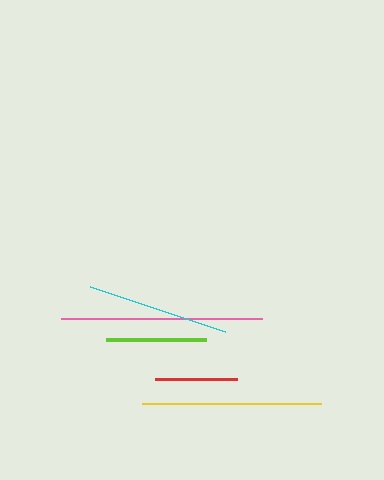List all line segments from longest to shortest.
From longest to shortest: pink, yellow, cyan, lime, red.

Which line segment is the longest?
The pink line is the longest at approximately 201 pixels.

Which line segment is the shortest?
The red line is the shortest at approximately 82 pixels.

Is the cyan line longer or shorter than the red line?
The cyan line is longer than the red line.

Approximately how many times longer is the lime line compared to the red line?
The lime line is approximately 1.2 times the length of the red line.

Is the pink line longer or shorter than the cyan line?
The pink line is longer than the cyan line.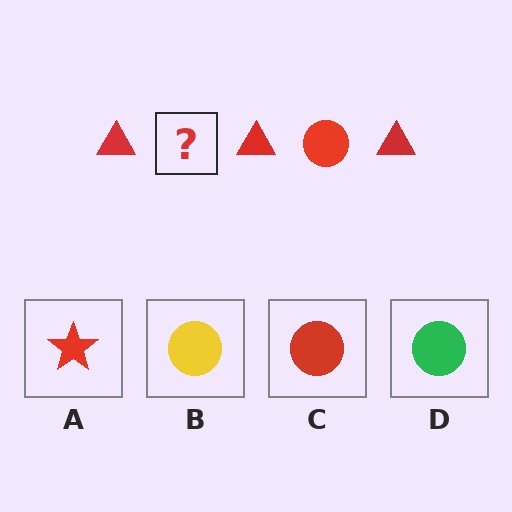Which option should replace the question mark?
Option C.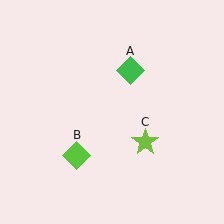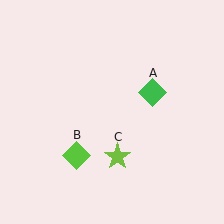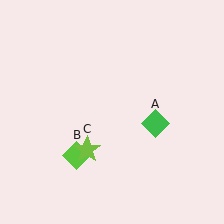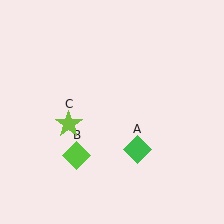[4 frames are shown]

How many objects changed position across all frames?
2 objects changed position: green diamond (object A), lime star (object C).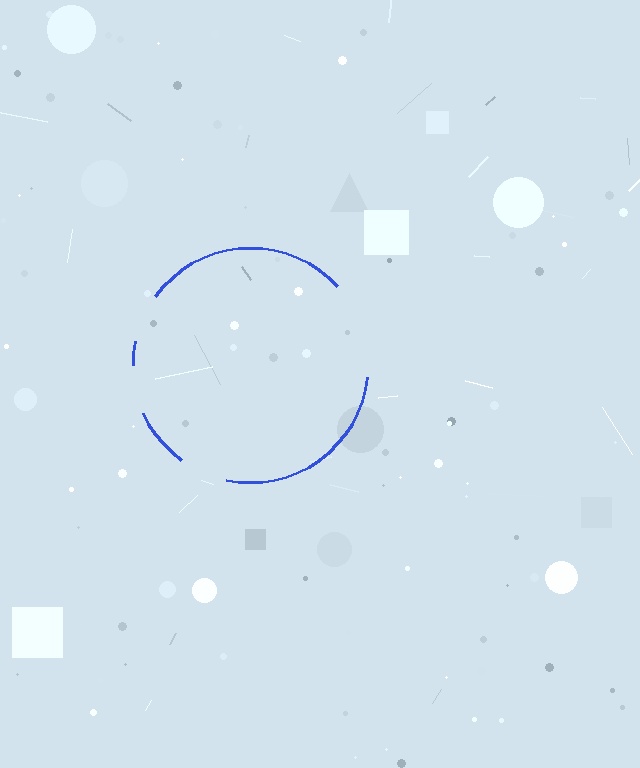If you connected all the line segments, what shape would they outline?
They would outline a circle.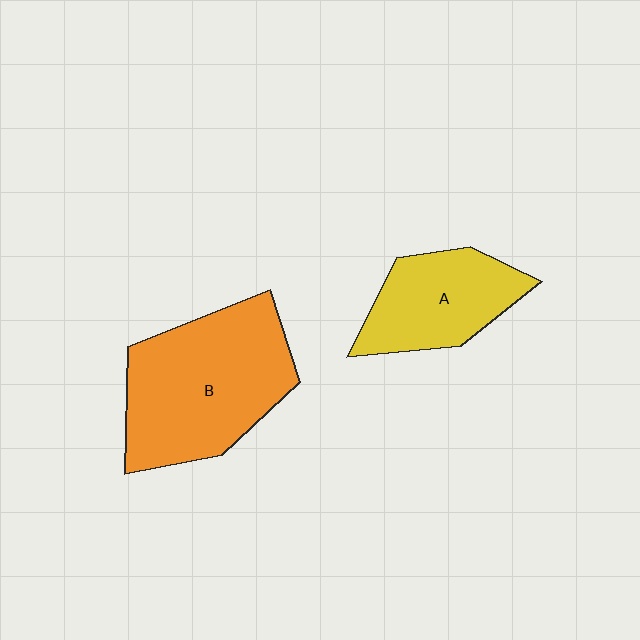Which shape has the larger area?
Shape B (orange).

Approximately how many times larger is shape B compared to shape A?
Approximately 1.7 times.